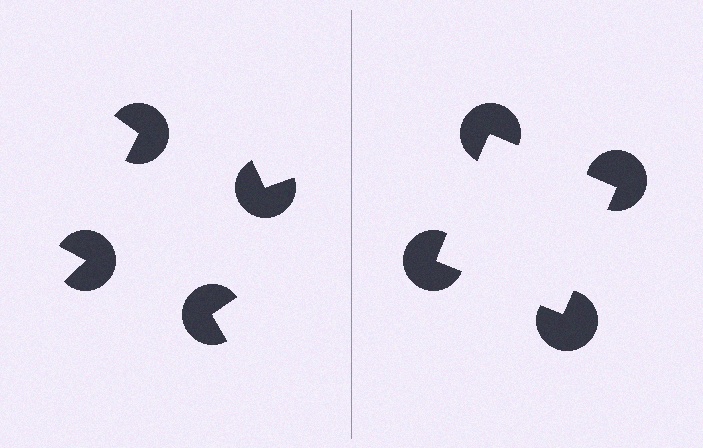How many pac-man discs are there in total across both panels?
8 — 4 on each side.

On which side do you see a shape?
An illusory square appears on the right side. On the left side the wedge cuts are rotated, so no coherent shape forms.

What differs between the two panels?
The pac-man discs are positioned identically on both sides; only the wedge orientations differ. On the right they align to a square; on the left they are misaligned.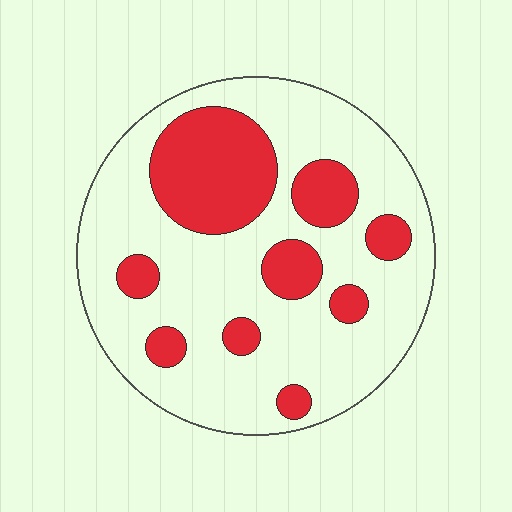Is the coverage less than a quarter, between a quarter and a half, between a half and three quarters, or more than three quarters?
Between a quarter and a half.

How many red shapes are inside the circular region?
9.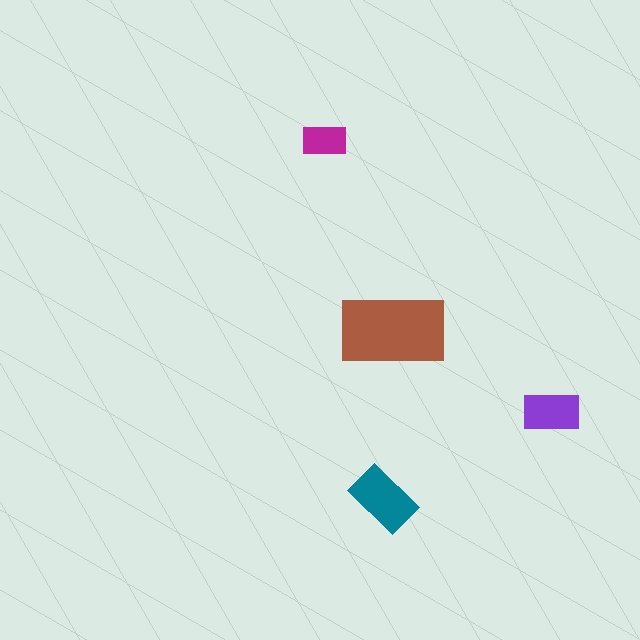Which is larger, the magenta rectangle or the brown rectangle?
The brown one.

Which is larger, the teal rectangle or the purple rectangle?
The teal one.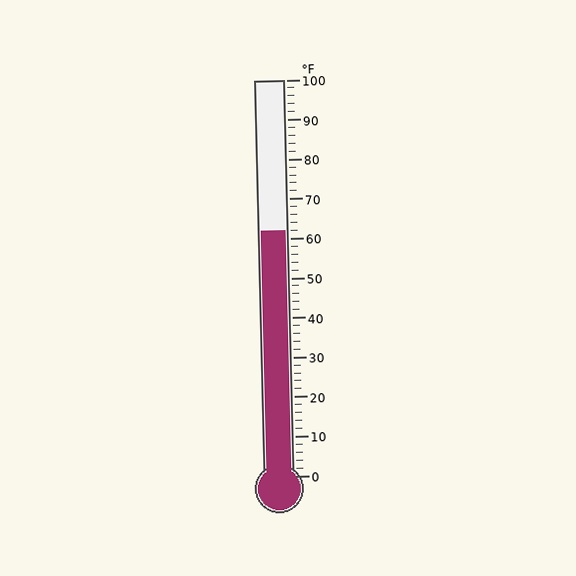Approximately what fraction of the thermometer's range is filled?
The thermometer is filled to approximately 60% of its range.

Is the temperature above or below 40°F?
The temperature is above 40°F.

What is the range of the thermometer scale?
The thermometer scale ranges from 0°F to 100°F.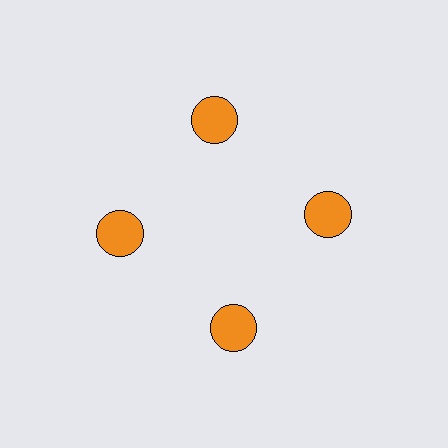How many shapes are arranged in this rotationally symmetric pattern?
There are 4 shapes, arranged in 4 groups of 1.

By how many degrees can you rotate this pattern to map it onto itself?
The pattern maps onto itself every 90 degrees of rotation.